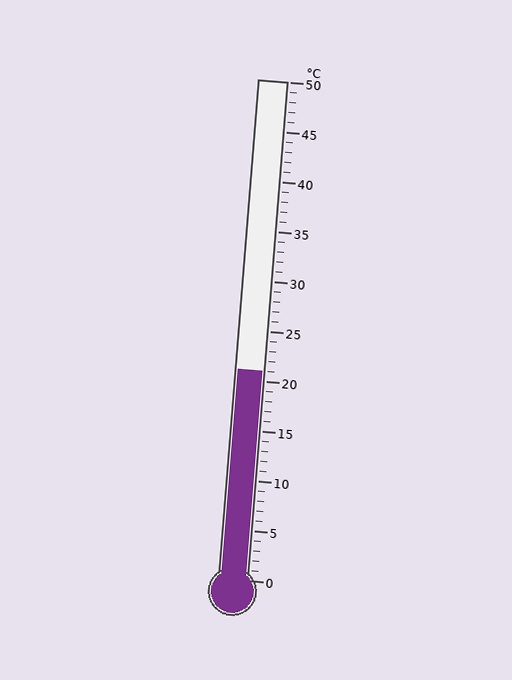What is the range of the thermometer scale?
The thermometer scale ranges from 0°C to 50°C.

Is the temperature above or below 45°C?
The temperature is below 45°C.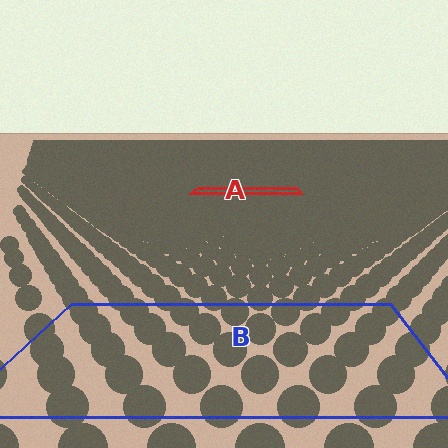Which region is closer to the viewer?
Region B is closer. The texture elements there are larger and more spread out.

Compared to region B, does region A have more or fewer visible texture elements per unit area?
Region A has more texture elements per unit area — they are packed more densely because it is farther away.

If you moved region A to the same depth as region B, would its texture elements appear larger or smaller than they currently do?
They would appear larger. At a closer depth, the same texture elements are projected at a bigger on-screen size.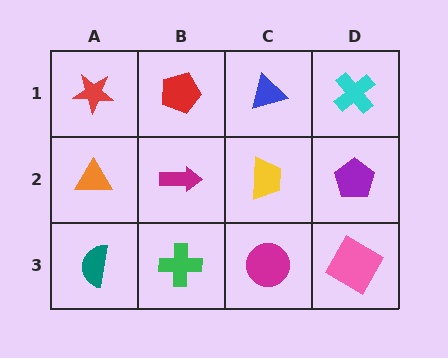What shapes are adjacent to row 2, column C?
A blue triangle (row 1, column C), a magenta circle (row 3, column C), a magenta arrow (row 2, column B), a purple pentagon (row 2, column D).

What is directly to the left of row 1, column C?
A red pentagon.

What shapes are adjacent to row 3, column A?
An orange triangle (row 2, column A), a green cross (row 3, column B).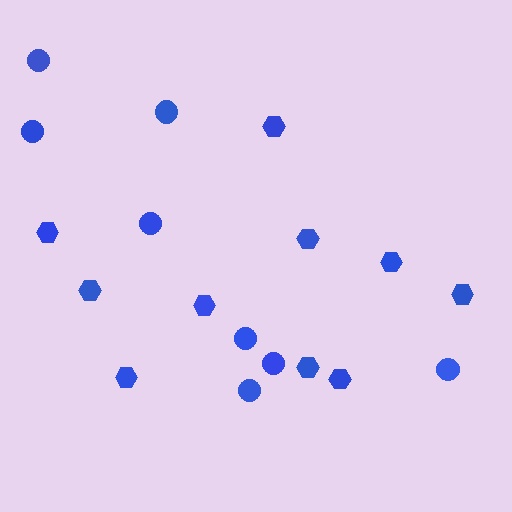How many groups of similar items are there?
There are 2 groups: one group of circles (8) and one group of hexagons (10).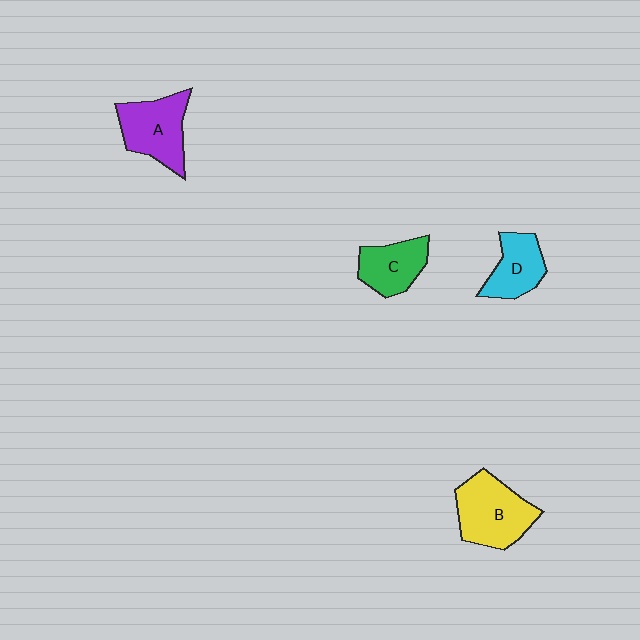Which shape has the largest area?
Shape B (yellow).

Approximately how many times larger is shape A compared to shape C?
Approximately 1.3 times.